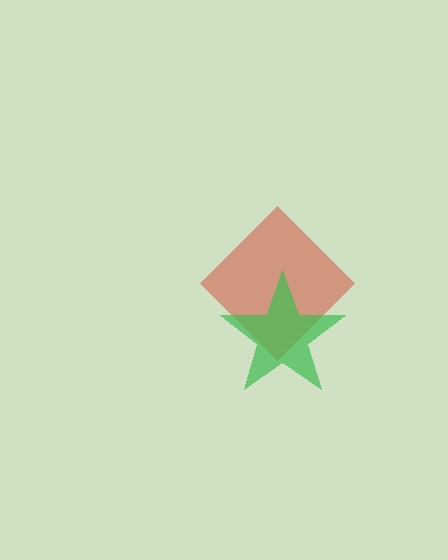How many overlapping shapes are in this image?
There are 2 overlapping shapes in the image.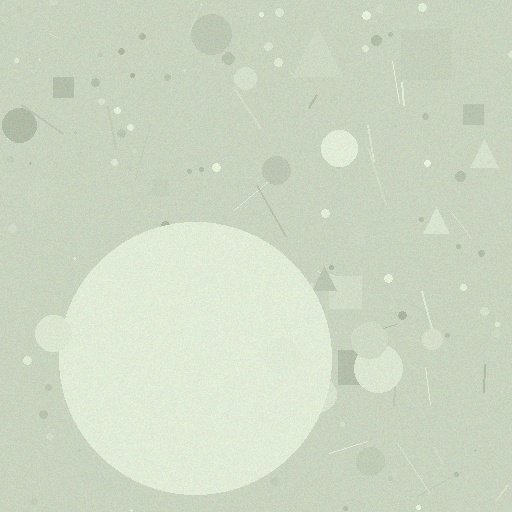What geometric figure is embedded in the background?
A circle is embedded in the background.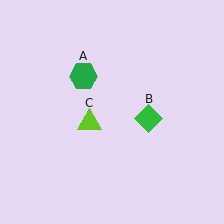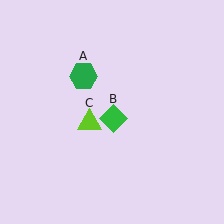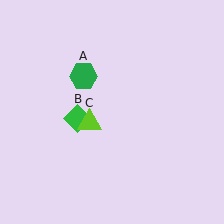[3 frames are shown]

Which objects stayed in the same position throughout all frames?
Green hexagon (object A) and lime triangle (object C) remained stationary.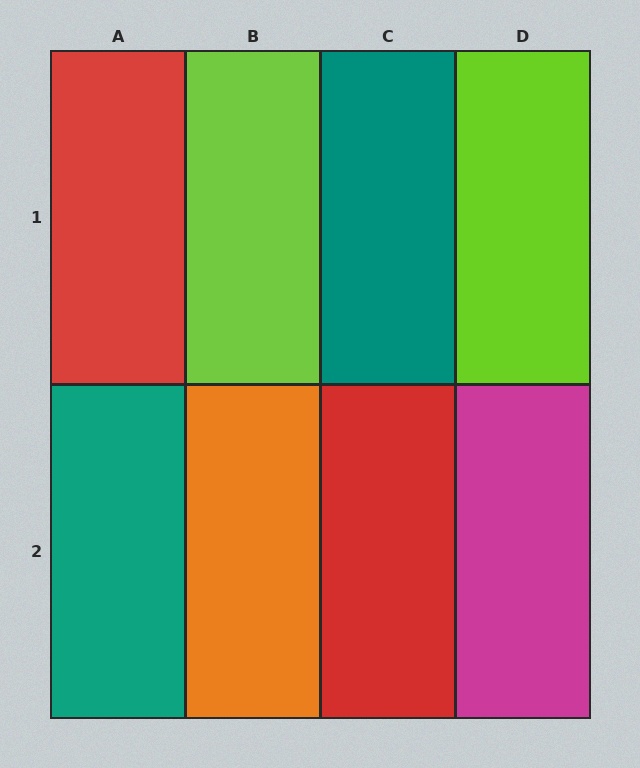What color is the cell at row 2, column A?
Teal.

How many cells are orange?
1 cell is orange.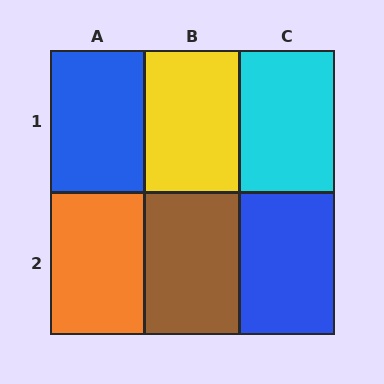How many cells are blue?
2 cells are blue.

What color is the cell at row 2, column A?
Orange.